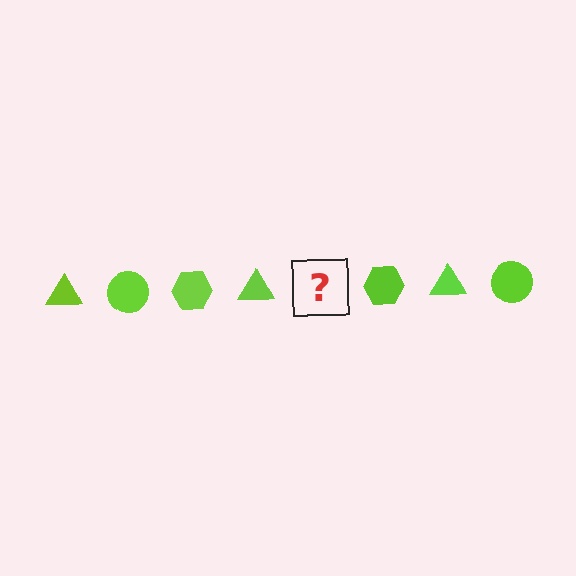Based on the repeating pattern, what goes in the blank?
The blank should be a lime circle.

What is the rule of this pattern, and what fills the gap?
The rule is that the pattern cycles through triangle, circle, hexagon shapes in lime. The gap should be filled with a lime circle.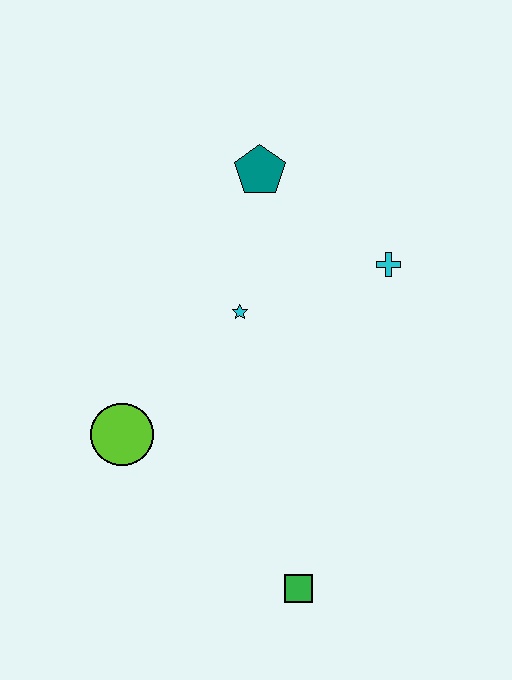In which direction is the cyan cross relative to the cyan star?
The cyan cross is to the right of the cyan star.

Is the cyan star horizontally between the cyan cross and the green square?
No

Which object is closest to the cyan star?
The teal pentagon is closest to the cyan star.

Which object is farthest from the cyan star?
The green square is farthest from the cyan star.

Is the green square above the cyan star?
No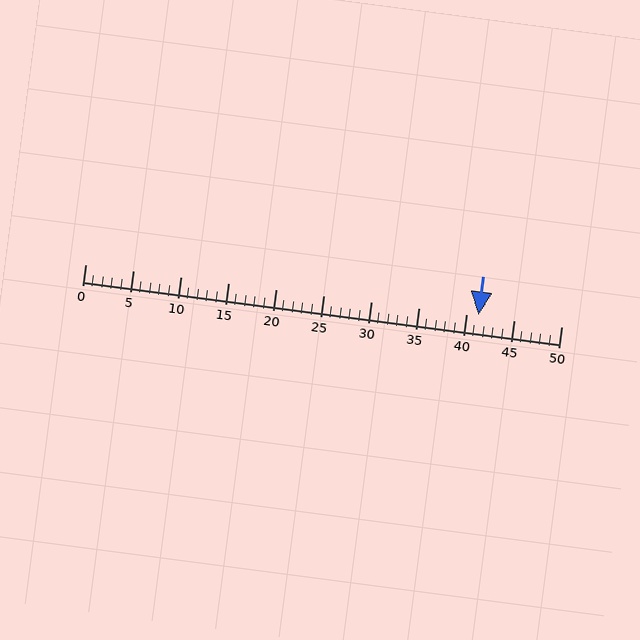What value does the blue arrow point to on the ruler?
The blue arrow points to approximately 41.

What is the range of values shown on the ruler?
The ruler shows values from 0 to 50.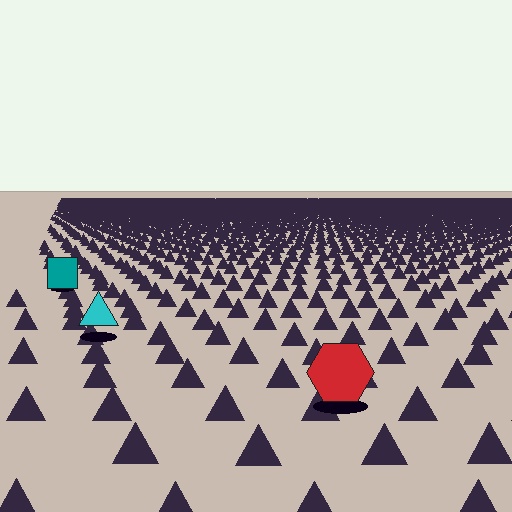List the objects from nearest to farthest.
From nearest to farthest: the red hexagon, the cyan triangle, the teal square.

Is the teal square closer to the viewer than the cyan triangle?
No. The cyan triangle is closer — you can tell from the texture gradient: the ground texture is coarser near it.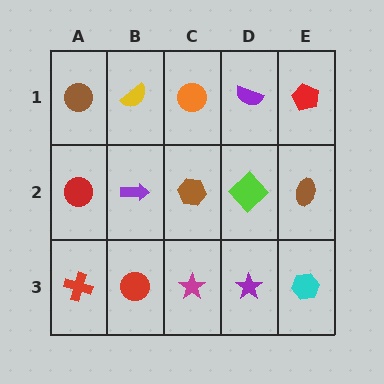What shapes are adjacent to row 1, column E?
A brown ellipse (row 2, column E), a purple semicircle (row 1, column D).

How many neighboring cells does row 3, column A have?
2.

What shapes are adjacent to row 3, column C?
A brown hexagon (row 2, column C), a red circle (row 3, column B), a purple star (row 3, column D).